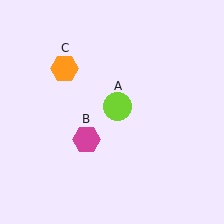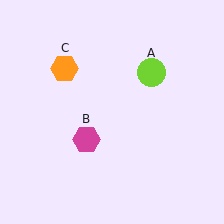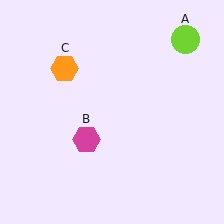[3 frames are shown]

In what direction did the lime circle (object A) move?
The lime circle (object A) moved up and to the right.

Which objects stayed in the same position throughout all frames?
Magenta hexagon (object B) and orange hexagon (object C) remained stationary.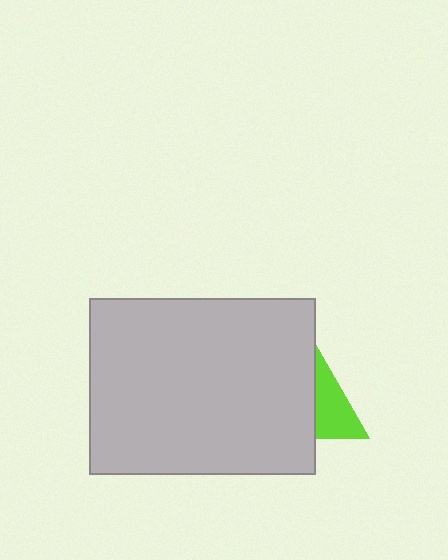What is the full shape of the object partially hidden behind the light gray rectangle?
The partially hidden object is a lime triangle.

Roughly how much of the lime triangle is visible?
A small part of it is visible (roughly 32%).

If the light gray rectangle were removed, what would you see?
You would see the complete lime triangle.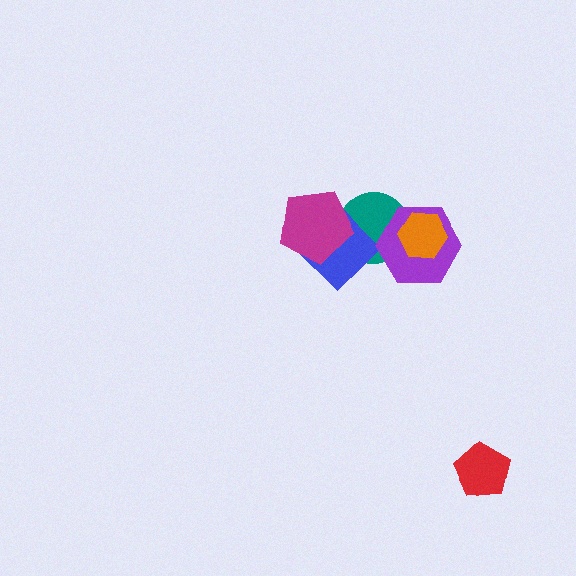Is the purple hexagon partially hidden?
Yes, it is partially covered by another shape.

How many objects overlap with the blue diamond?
2 objects overlap with the blue diamond.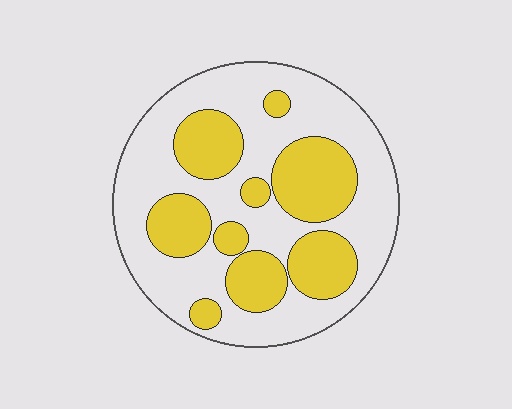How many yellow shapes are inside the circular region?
9.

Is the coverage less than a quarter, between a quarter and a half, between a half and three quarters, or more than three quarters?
Between a quarter and a half.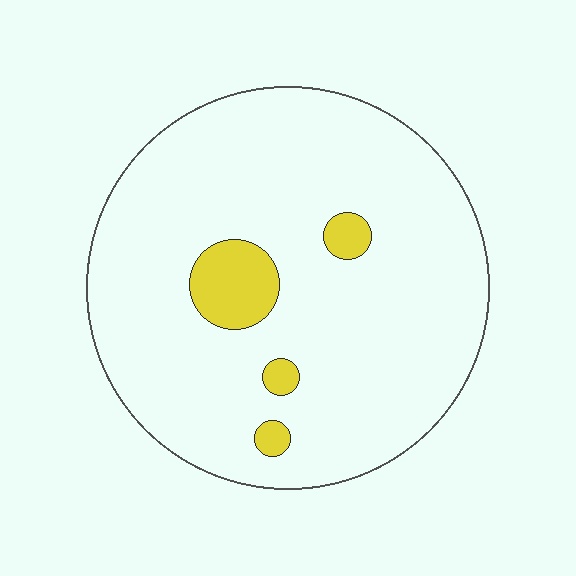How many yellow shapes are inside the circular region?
4.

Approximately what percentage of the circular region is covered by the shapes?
Approximately 10%.